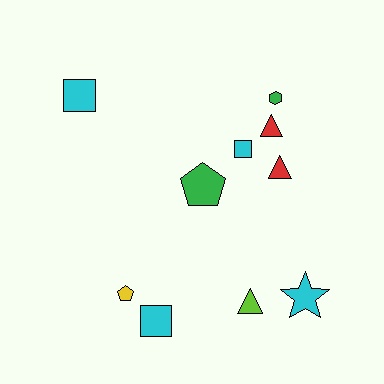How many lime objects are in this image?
There is 1 lime object.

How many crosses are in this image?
There are no crosses.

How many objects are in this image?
There are 10 objects.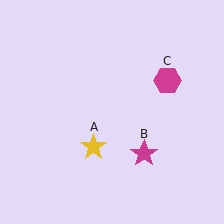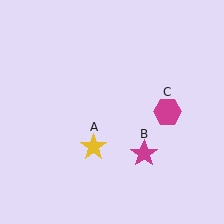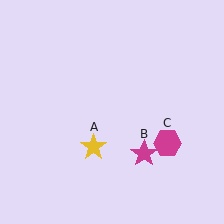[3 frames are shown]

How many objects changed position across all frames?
1 object changed position: magenta hexagon (object C).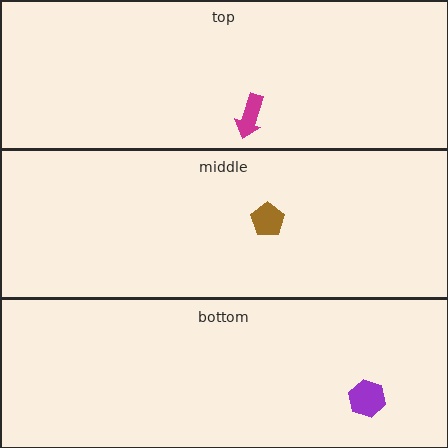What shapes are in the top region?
The magenta arrow.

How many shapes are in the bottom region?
1.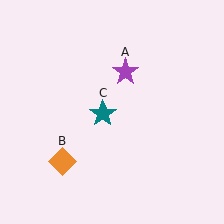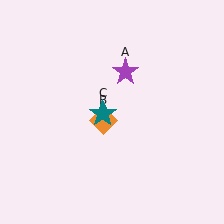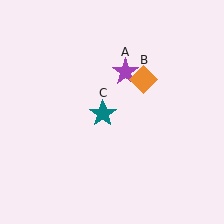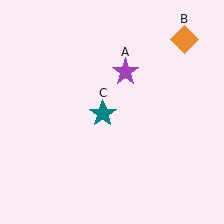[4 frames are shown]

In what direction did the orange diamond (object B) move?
The orange diamond (object B) moved up and to the right.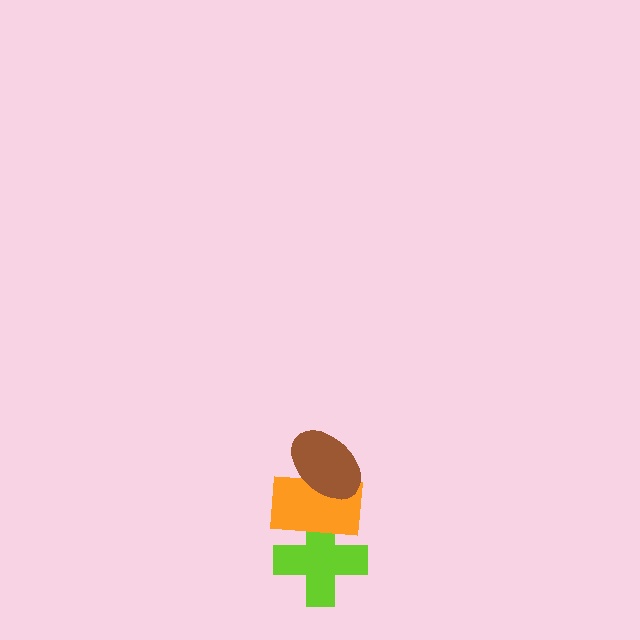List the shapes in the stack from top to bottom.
From top to bottom: the brown ellipse, the orange rectangle, the lime cross.